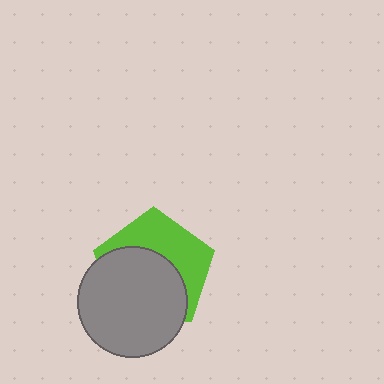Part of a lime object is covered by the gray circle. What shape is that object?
It is a pentagon.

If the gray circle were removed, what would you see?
You would see the complete lime pentagon.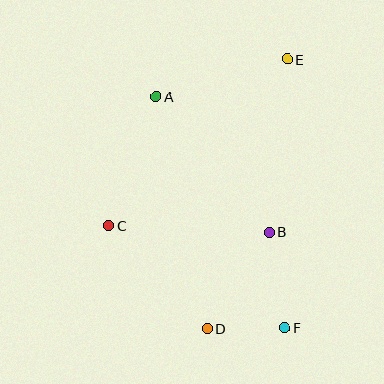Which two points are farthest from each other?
Points D and E are farthest from each other.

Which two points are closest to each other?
Points D and F are closest to each other.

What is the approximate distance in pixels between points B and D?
The distance between B and D is approximately 114 pixels.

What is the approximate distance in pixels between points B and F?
The distance between B and F is approximately 97 pixels.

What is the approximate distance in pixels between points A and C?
The distance between A and C is approximately 137 pixels.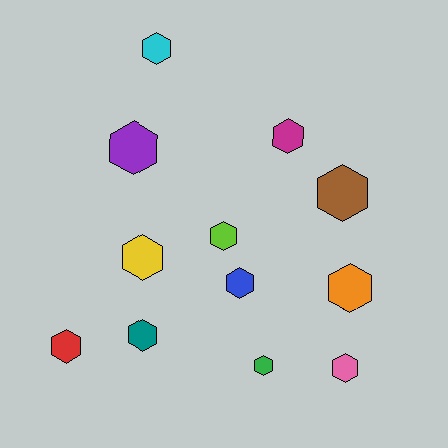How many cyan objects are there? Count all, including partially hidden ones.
There is 1 cyan object.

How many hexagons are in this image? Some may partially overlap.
There are 12 hexagons.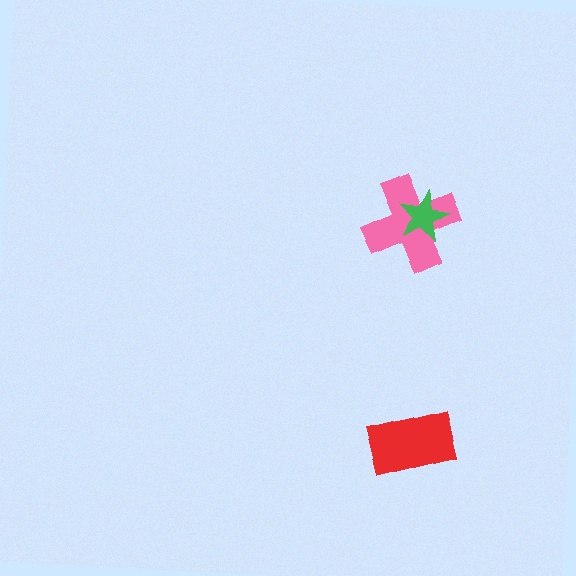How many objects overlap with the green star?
1 object overlaps with the green star.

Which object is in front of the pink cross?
The green star is in front of the pink cross.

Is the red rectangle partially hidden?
No, no other shape covers it.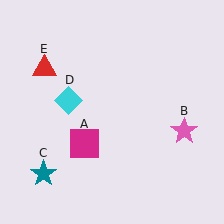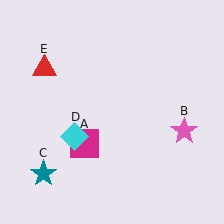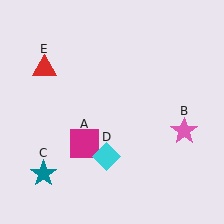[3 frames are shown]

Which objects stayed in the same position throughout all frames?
Magenta square (object A) and pink star (object B) and teal star (object C) and red triangle (object E) remained stationary.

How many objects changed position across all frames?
1 object changed position: cyan diamond (object D).